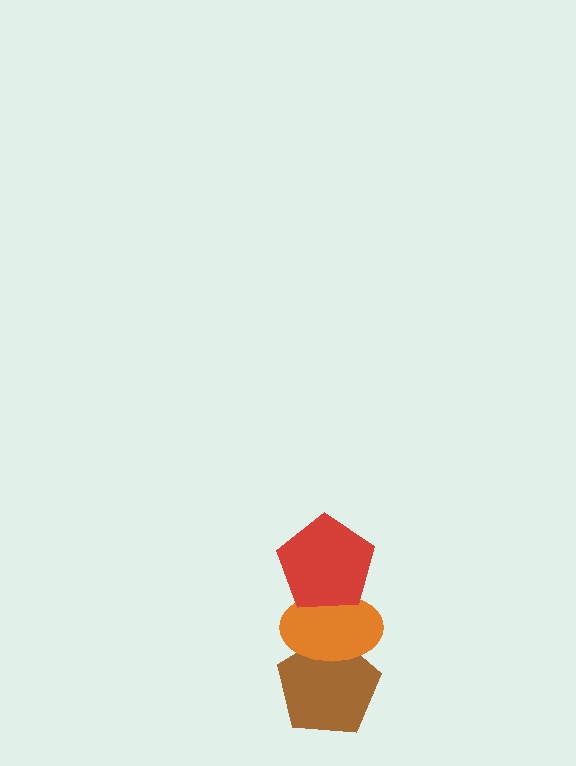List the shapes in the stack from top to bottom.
From top to bottom: the red pentagon, the orange ellipse, the brown pentagon.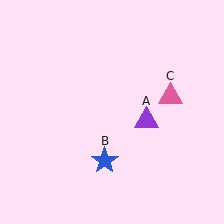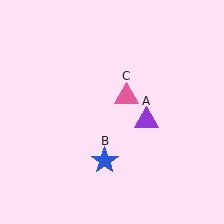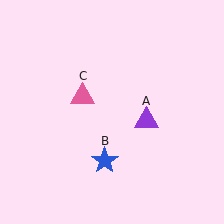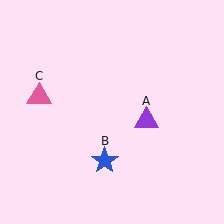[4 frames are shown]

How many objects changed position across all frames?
1 object changed position: pink triangle (object C).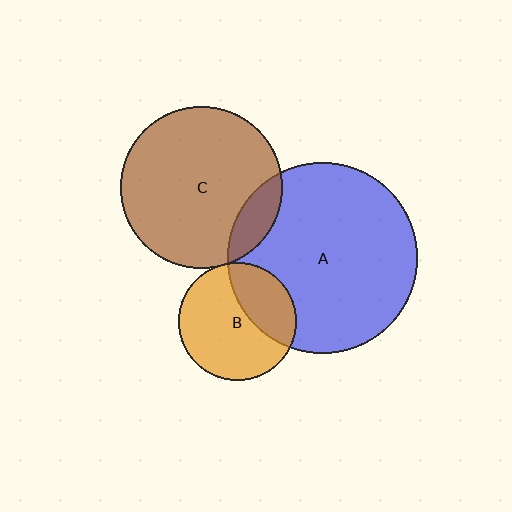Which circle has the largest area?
Circle A (blue).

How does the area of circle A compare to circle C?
Approximately 1.4 times.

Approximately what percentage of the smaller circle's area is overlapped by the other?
Approximately 15%.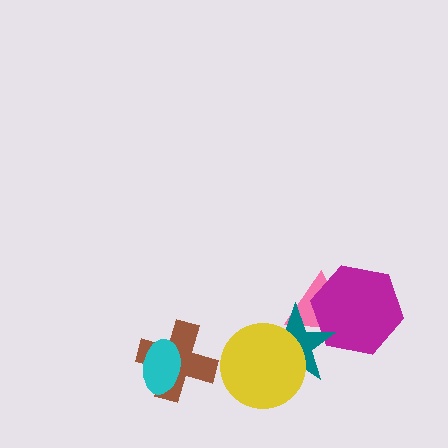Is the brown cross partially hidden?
Yes, it is partially covered by another shape.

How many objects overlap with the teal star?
3 objects overlap with the teal star.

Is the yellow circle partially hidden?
No, no other shape covers it.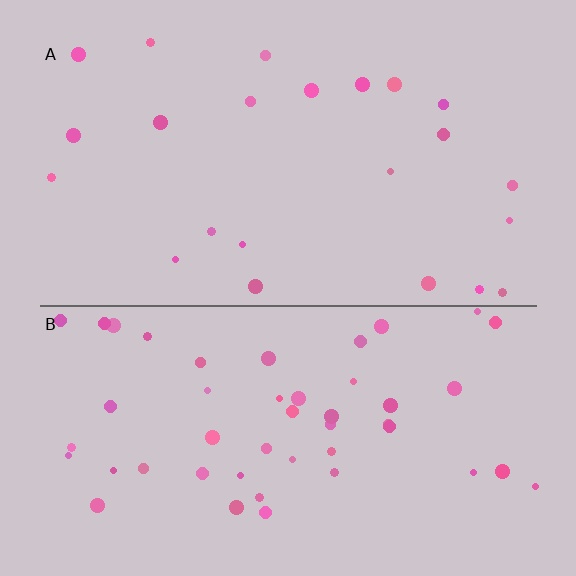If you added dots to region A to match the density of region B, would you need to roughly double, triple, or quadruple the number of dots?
Approximately double.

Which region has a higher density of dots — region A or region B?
B (the bottom).